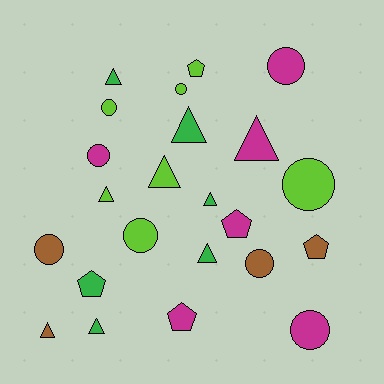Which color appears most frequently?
Lime, with 7 objects.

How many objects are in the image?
There are 23 objects.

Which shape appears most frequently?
Triangle, with 9 objects.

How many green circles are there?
There are no green circles.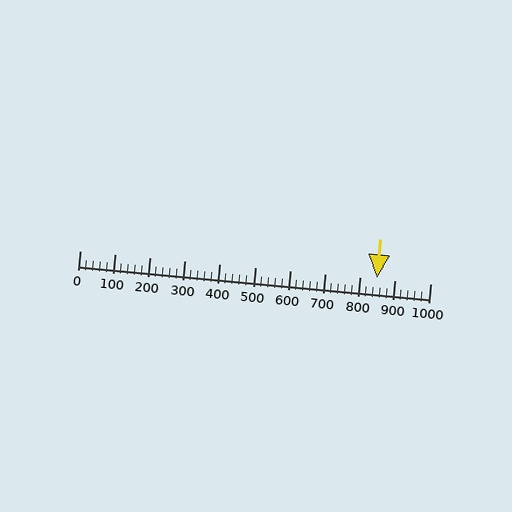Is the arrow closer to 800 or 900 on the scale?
The arrow is closer to 800.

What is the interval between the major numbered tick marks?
The major tick marks are spaced 100 units apart.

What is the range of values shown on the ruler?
The ruler shows values from 0 to 1000.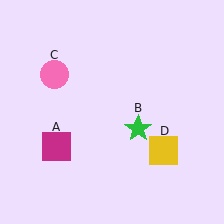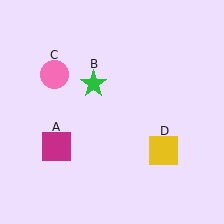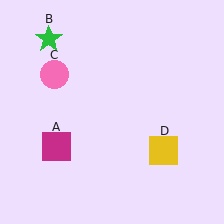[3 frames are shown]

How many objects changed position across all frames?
1 object changed position: green star (object B).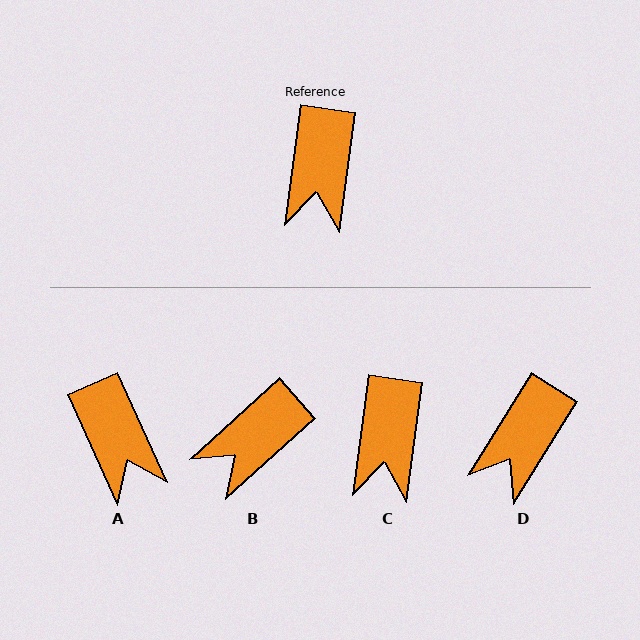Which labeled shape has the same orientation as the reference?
C.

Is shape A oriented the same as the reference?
No, it is off by about 32 degrees.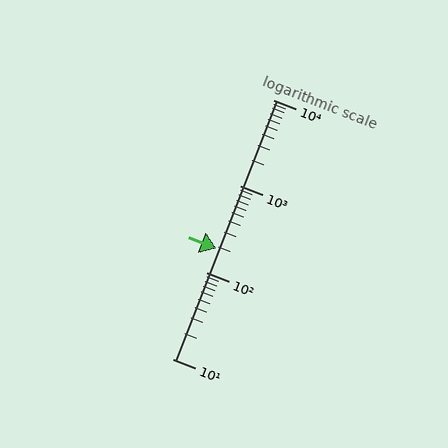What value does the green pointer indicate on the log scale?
The pointer indicates approximately 190.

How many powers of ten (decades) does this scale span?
The scale spans 3 decades, from 10 to 10000.